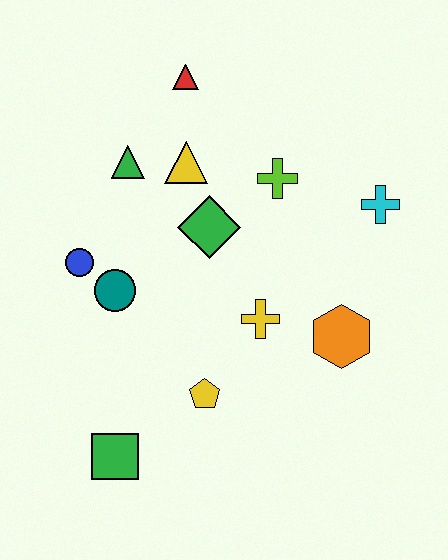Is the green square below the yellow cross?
Yes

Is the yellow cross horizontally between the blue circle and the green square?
No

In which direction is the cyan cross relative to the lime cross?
The cyan cross is to the right of the lime cross.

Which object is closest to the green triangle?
The yellow triangle is closest to the green triangle.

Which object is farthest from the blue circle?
The cyan cross is farthest from the blue circle.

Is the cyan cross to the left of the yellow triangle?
No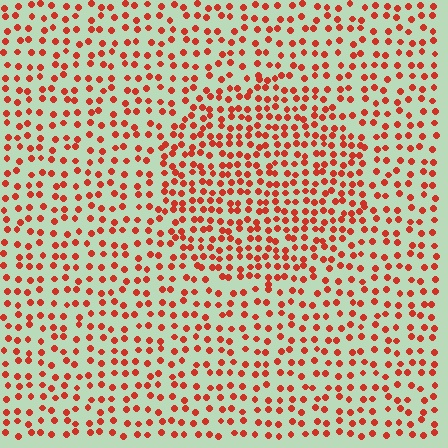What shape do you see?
I see a circle.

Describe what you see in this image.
The image contains small red elements arranged at two different densities. A circle-shaped region is visible where the elements are more densely packed than the surrounding area.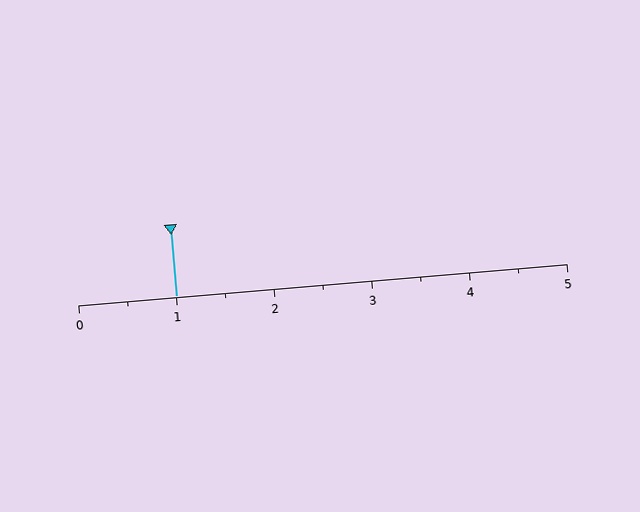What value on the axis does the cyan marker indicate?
The marker indicates approximately 1.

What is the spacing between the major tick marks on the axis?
The major ticks are spaced 1 apart.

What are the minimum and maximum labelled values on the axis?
The axis runs from 0 to 5.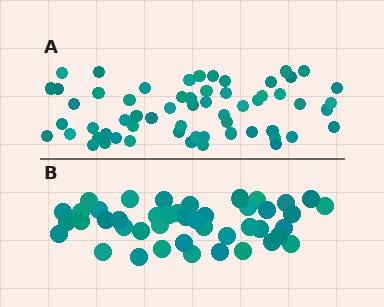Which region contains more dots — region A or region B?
Region A (the top region) has more dots.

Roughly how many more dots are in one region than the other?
Region A has approximately 15 more dots than region B.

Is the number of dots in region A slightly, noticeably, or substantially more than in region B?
Region A has noticeably more, but not dramatically so. The ratio is roughly 1.4 to 1.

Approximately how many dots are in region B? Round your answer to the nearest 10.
About 40 dots. (The exact count is 44, which rounds to 40.)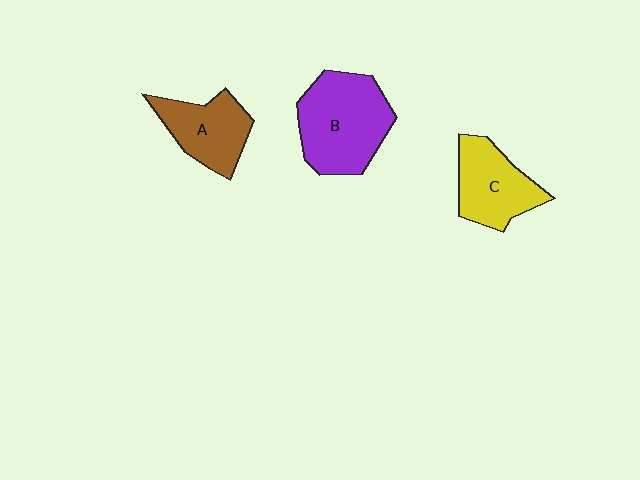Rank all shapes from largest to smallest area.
From largest to smallest: B (purple), C (yellow), A (brown).